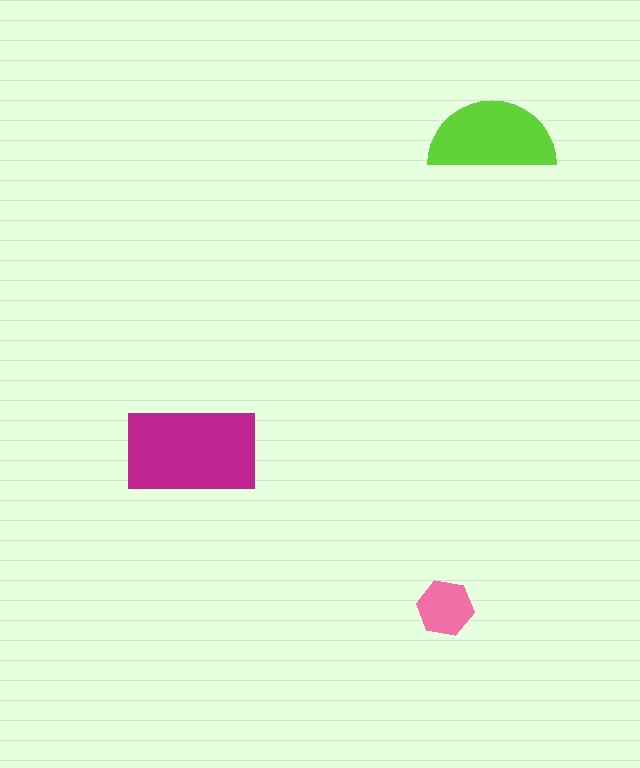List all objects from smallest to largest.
The pink hexagon, the lime semicircle, the magenta rectangle.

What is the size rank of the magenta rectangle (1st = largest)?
1st.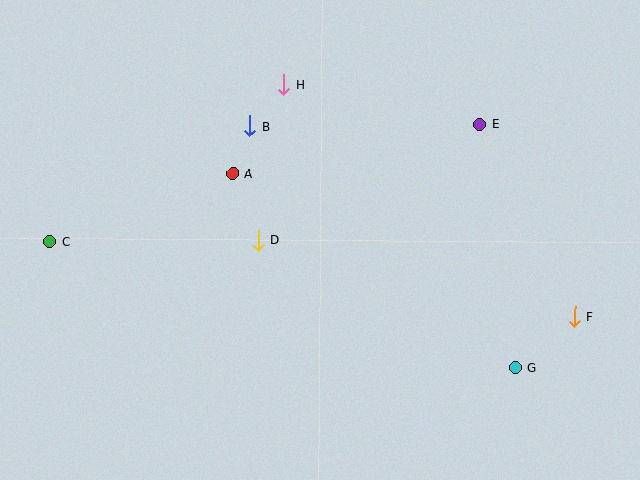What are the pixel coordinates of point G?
Point G is at (515, 368).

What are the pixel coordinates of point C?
Point C is at (50, 242).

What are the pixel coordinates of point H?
Point H is at (284, 84).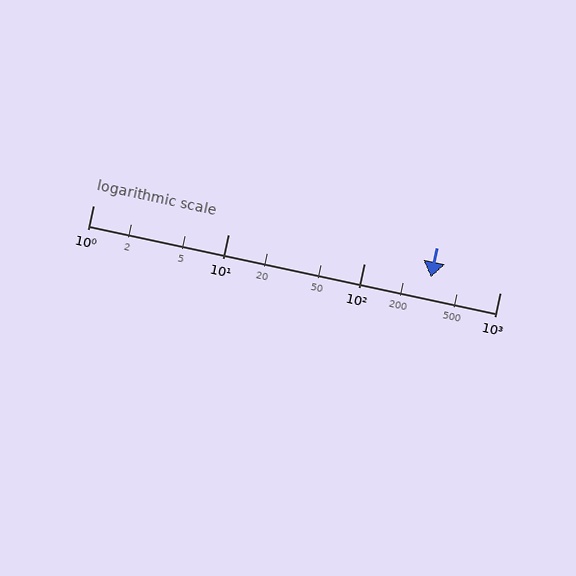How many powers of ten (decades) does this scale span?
The scale spans 3 decades, from 1 to 1000.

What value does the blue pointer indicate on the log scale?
The pointer indicates approximately 310.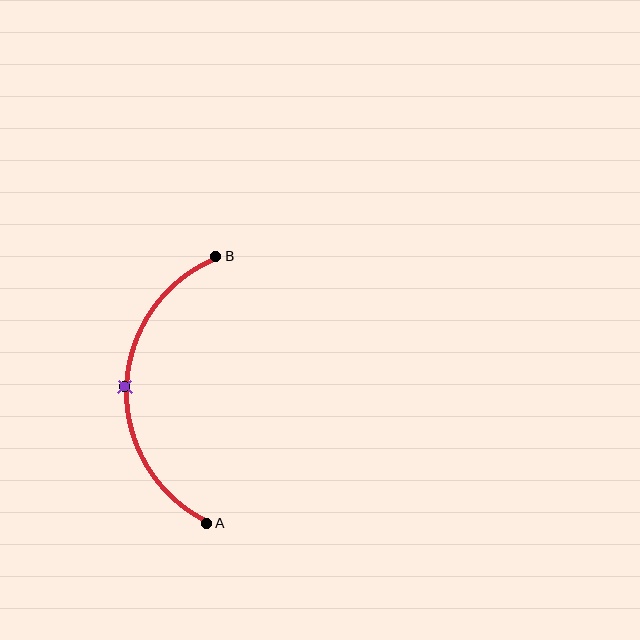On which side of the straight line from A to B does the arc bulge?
The arc bulges to the left of the straight line connecting A and B.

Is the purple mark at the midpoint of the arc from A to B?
Yes. The purple mark lies on the arc at equal arc-length from both A and B — it is the arc midpoint.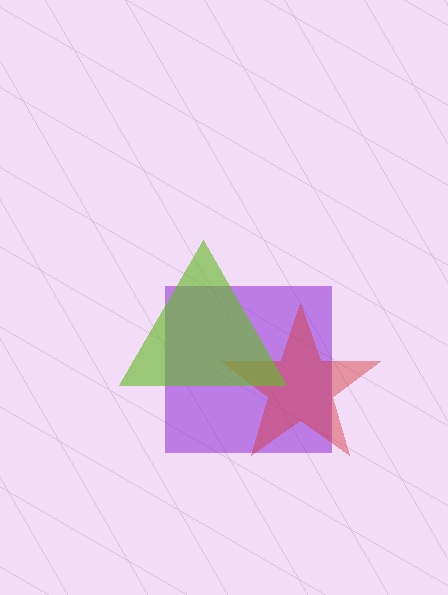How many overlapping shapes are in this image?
There are 3 overlapping shapes in the image.